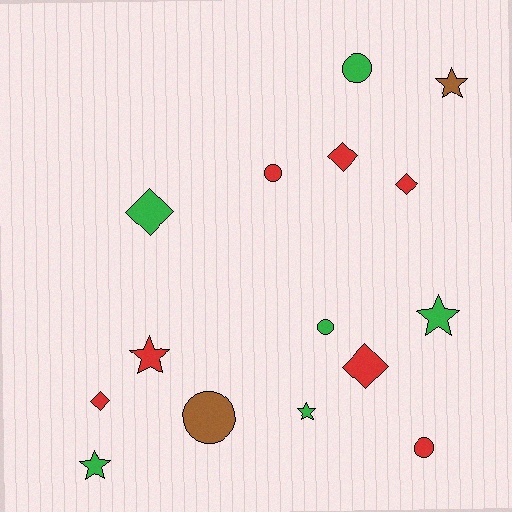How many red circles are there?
There are 2 red circles.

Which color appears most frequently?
Red, with 7 objects.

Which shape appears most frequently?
Diamond, with 5 objects.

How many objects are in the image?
There are 15 objects.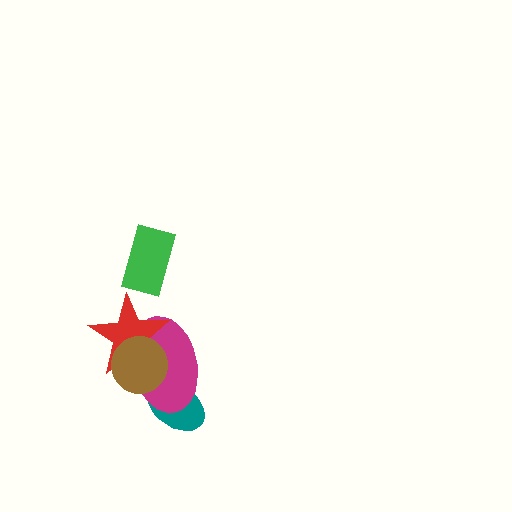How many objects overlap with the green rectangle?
0 objects overlap with the green rectangle.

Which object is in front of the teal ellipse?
The magenta ellipse is in front of the teal ellipse.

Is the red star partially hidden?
Yes, it is partially covered by another shape.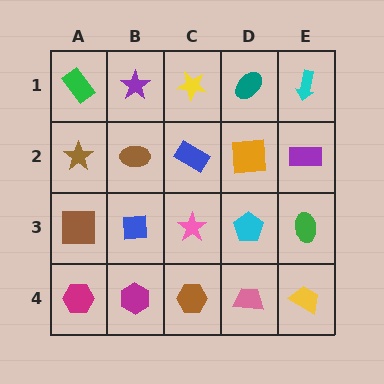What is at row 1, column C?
A yellow star.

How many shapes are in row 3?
5 shapes.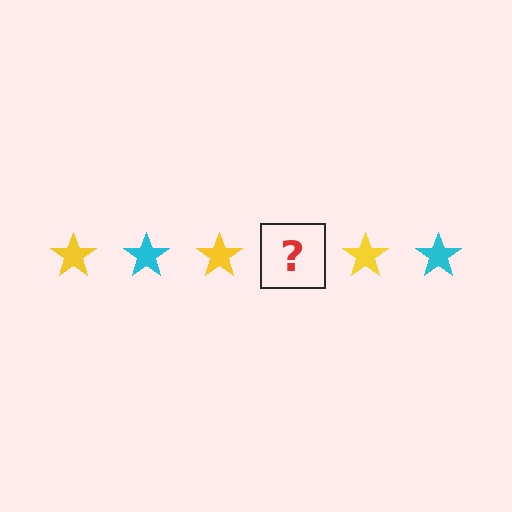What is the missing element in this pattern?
The missing element is a cyan star.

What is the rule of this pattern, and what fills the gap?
The rule is that the pattern cycles through yellow, cyan stars. The gap should be filled with a cyan star.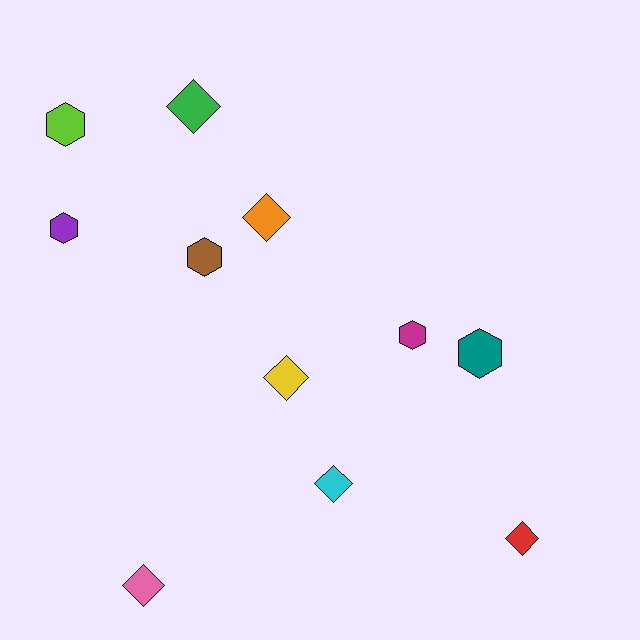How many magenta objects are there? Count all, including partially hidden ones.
There is 1 magenta object.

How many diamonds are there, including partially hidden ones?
There are 6 diamonds.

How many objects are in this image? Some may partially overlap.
There are 11 objects.